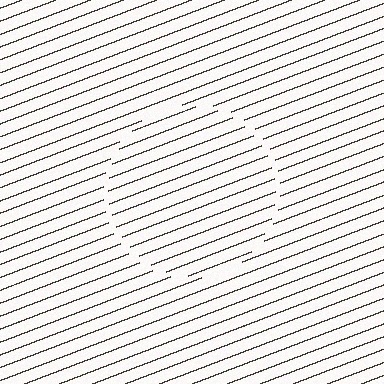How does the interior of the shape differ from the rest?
The interior of the shape contains the same grating, shifted by half a period — the contour is defined by the phase discontinuity where line-ends from the inner and outer gratings abut.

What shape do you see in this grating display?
An illusory circle. The interior of the shape contains the same grating, shifted by half a period — the contour is defined by the phase discontinuity where line-ends from the inner and outer gratings abut.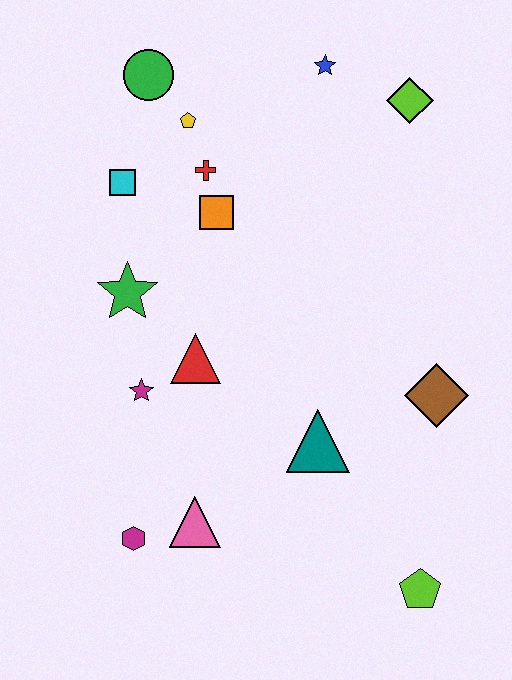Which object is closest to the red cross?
The orange square is closest to the red cross.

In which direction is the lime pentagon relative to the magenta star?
The lime pentagon is to the right of the magenta star.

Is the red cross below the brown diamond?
No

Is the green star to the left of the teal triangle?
Yes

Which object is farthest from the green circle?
The lime pentagon is farthest from the green circle.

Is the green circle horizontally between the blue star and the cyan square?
Yes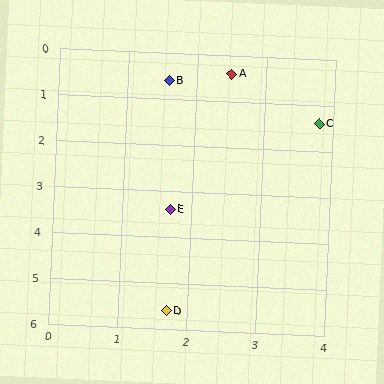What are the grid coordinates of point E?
Point E is at approximately (1.7, 3.4).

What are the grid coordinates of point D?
Point D is at approximately (1.7, 5.6).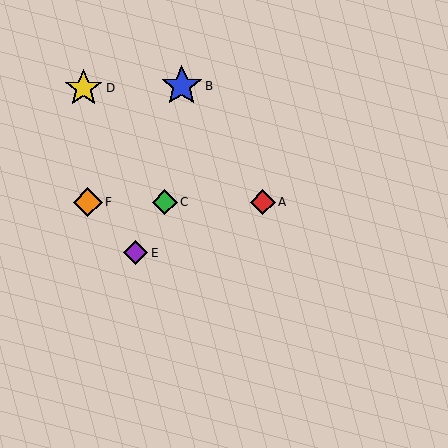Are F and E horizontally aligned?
No, F is at y≈202 and E is at y≈253.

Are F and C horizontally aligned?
Yes, both are at y≈202.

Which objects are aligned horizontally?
Objects A, C, F are aligned horizontally.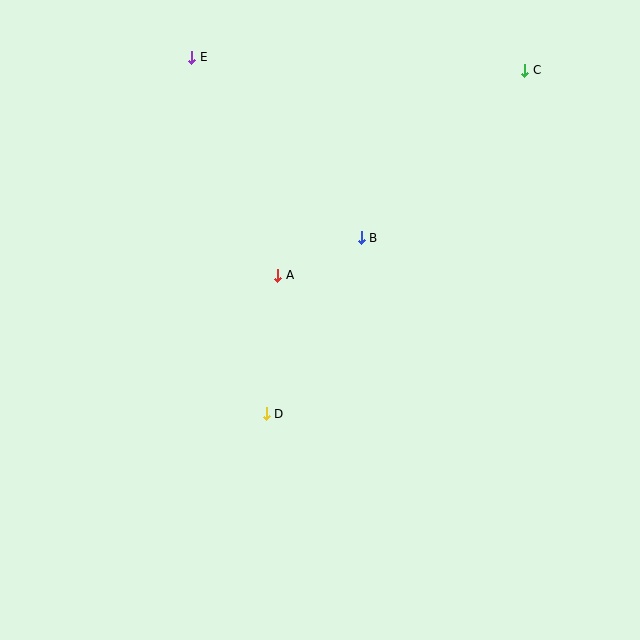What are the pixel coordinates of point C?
Point C is at (525, 70).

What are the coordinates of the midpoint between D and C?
The midpoint between D and C is at (396, 242).